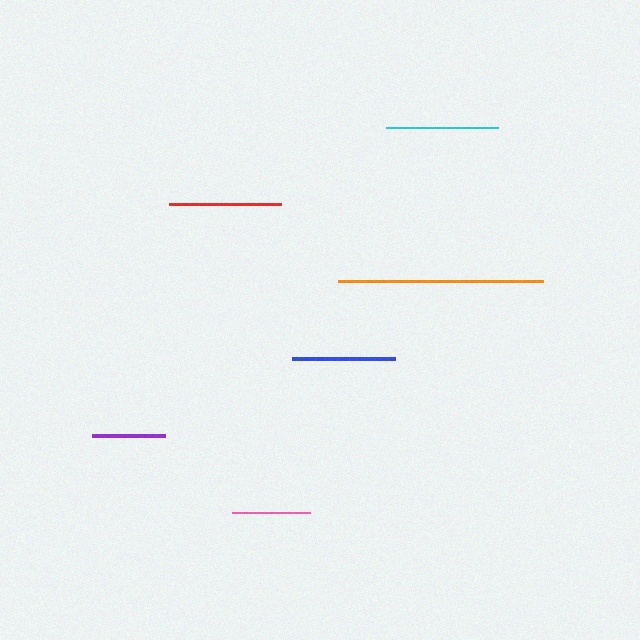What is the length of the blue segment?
The blue segment is approximately 103 pixels long.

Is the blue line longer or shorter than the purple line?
The blue line is longer than the purple line.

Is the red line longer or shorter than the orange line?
The orange line is longer than the red line.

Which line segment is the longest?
The orange line is the longest at approximately 204 pixels.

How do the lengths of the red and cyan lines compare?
The red and cyan lines are approximately the same length.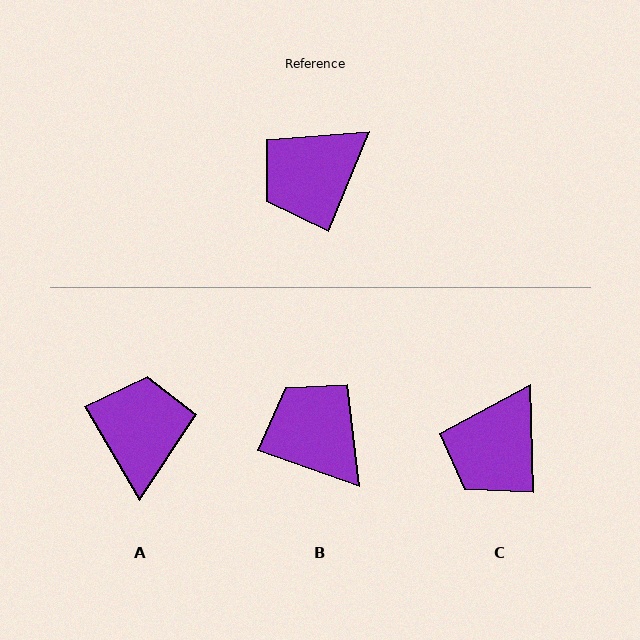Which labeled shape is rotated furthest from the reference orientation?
A, about 128 degrees away.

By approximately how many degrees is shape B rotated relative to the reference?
Approximately 87 degrees clockwise.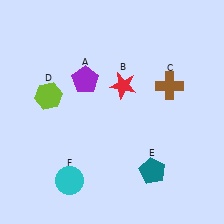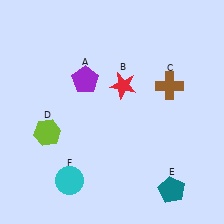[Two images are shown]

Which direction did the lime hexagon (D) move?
The lime hexagon (D) moved down.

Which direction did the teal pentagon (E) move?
The teal pentagon (E) moved right.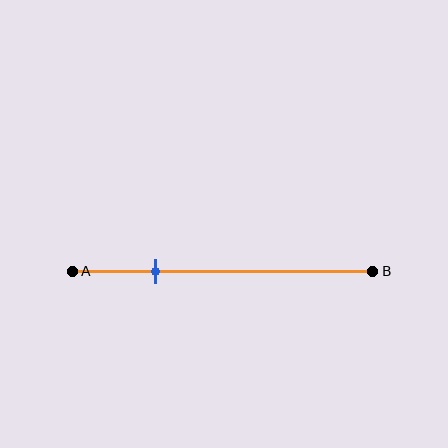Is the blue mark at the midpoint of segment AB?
No, the mark is at about 30% from A, not at the 50% midpoint.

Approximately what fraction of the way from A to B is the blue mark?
The blue mark is approximately 30% of the way from A to B.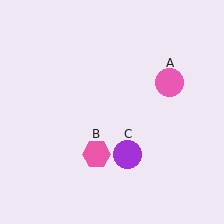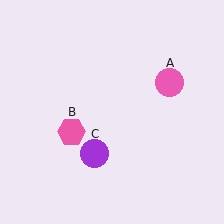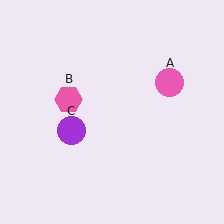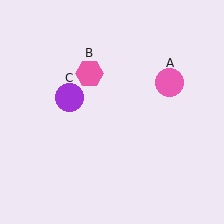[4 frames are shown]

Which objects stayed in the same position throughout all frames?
Pink circle (object A) remained stationary.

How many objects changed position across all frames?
2 objects changed position: pink hexagon (object B), purple circle (object C).